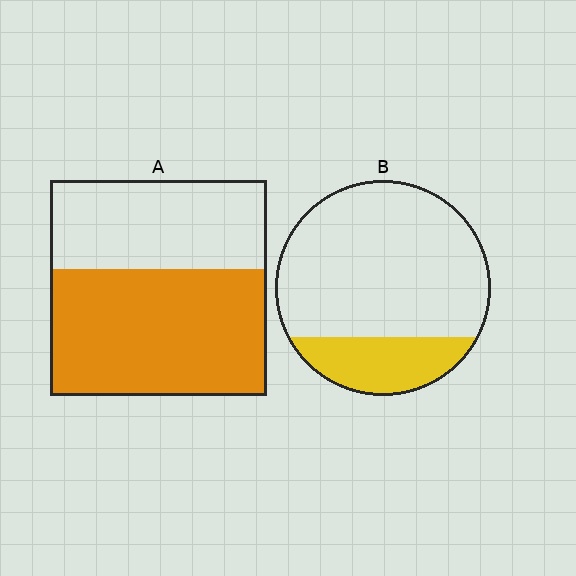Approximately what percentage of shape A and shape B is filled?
A is approximately 60% and B is approximately 20%.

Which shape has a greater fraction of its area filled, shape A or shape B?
Shape A.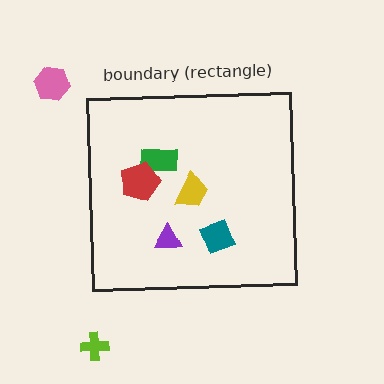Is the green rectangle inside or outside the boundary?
Inside.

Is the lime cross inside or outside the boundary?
Outside.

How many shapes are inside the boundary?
5 inside, 2 outside.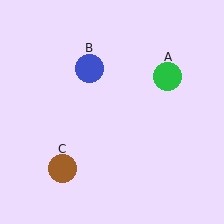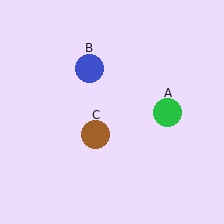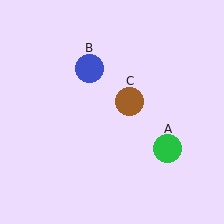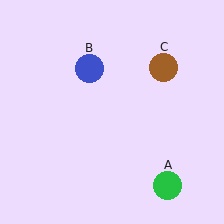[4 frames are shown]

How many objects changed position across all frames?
2 objects changed position: green circle (object A), brown circle (object C).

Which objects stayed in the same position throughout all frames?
Blue circle (object B) remained stationary.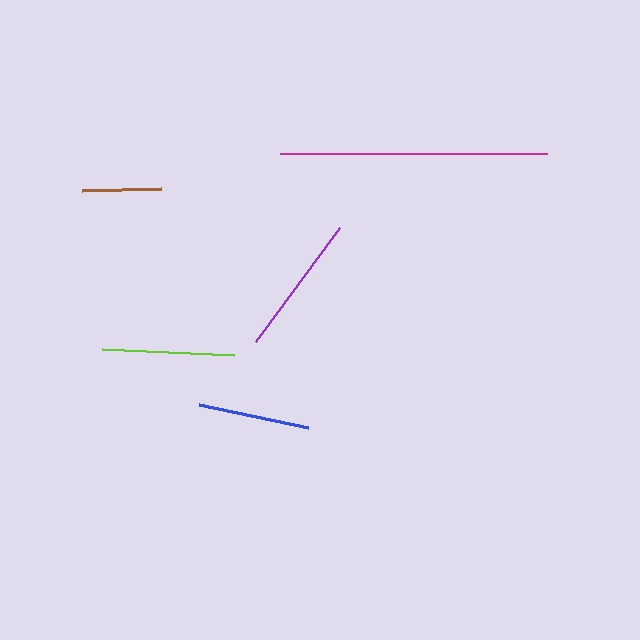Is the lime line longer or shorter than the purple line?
The purple line is longer than the lime line.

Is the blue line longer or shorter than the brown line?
The blue line is longer than the brown line.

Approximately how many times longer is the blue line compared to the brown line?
The blue line is approximately 1.4 times the length of the brown line.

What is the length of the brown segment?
The brown segment is approximately 79 pixels long.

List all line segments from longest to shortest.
From longest to shortest: magenta, purple, lime, blue, brown.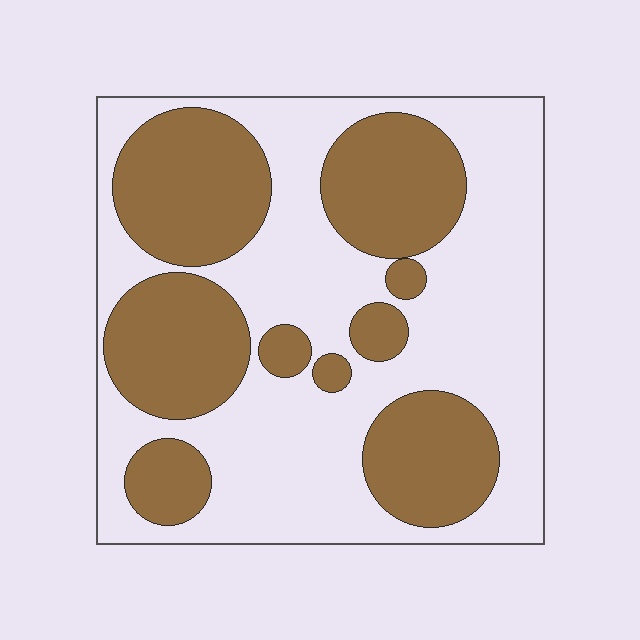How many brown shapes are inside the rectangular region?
9.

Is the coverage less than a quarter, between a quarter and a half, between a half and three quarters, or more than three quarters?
Between a quarter and a half.